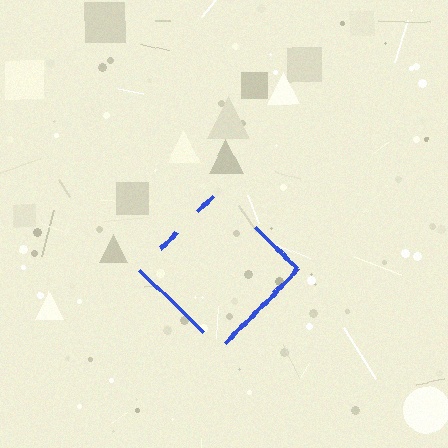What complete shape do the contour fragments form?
The contour fragments form a diamond.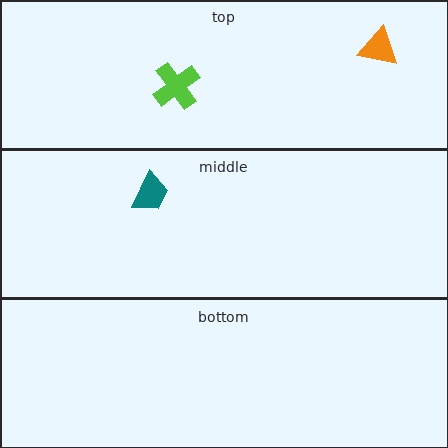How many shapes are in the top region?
2.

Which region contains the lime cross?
The top region.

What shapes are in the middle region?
The teal trapezoid.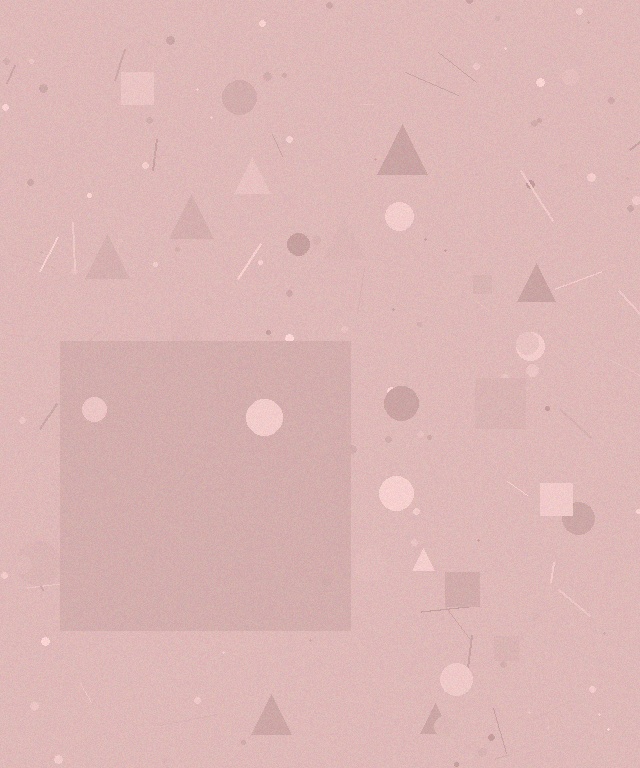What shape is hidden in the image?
A square is hidden in the image.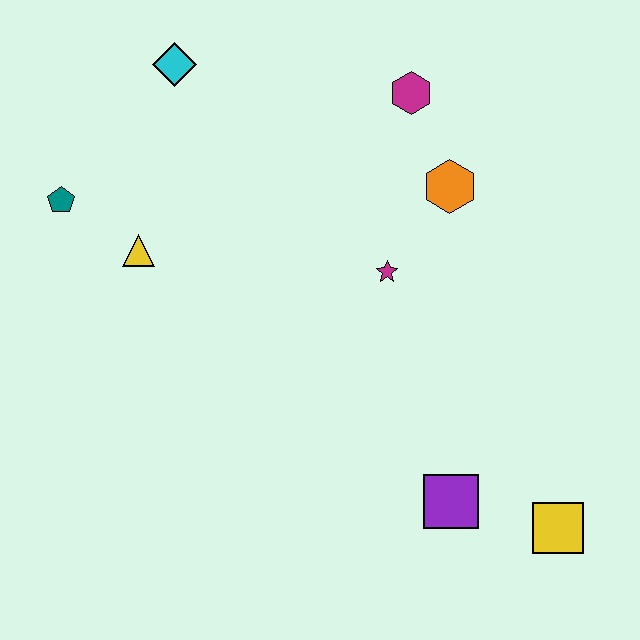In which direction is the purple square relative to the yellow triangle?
The purple square is to the right of the yellow triangle.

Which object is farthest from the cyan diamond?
The yellow square is farthest from the cyan diamond.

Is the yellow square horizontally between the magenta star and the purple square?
No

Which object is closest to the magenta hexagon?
The orange hexagon is closest to the magenta hexagon.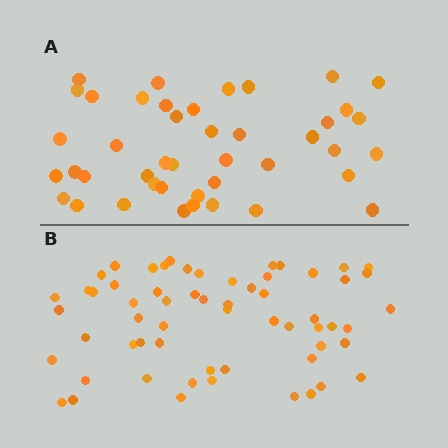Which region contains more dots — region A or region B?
Region B (the bottom region) has more dots.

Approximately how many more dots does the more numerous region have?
Region B has approximately 15 more dots than region A.